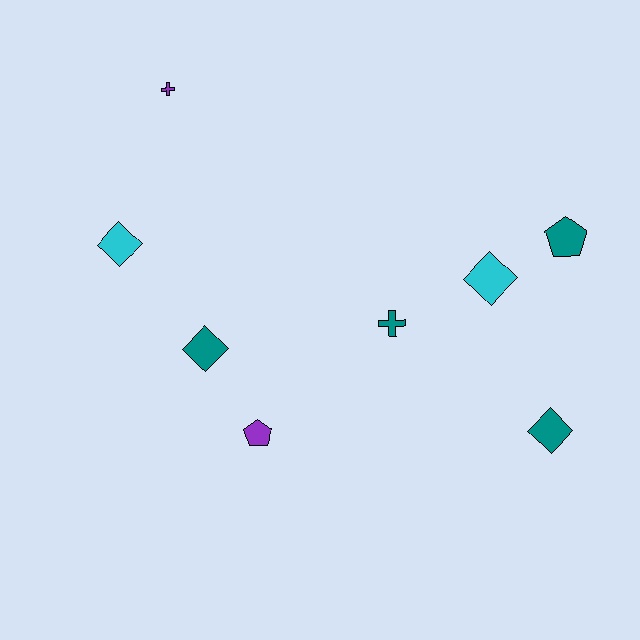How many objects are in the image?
There are 8 objects.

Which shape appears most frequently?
Diamond, with 4 objects.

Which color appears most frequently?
Teal, with 4 objects.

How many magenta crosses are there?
There are no magenta crosses.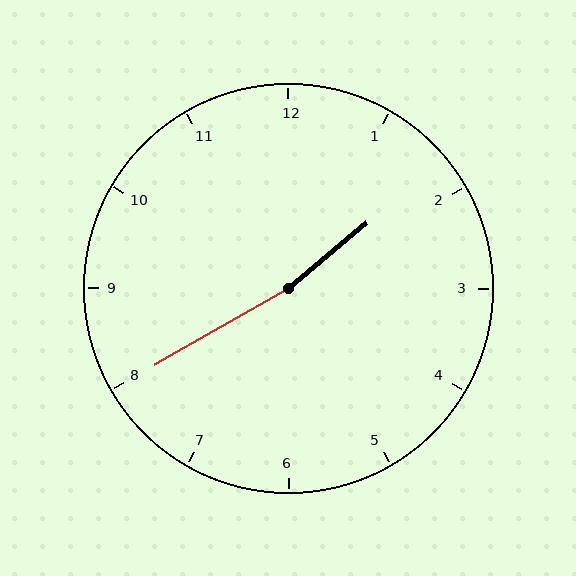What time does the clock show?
1:40.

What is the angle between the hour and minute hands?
Approximately 170 degrees.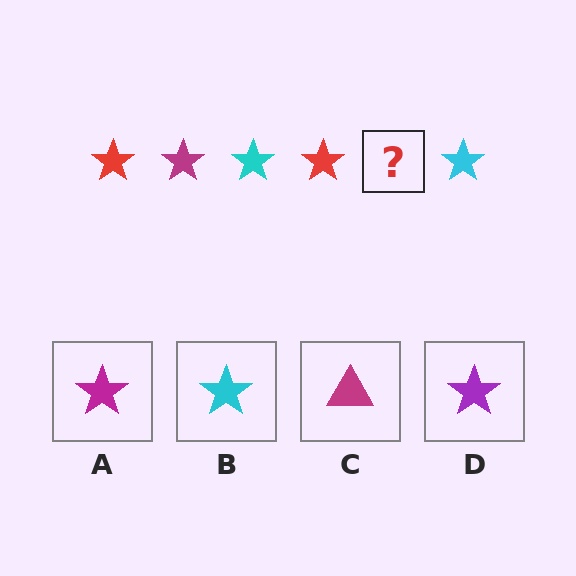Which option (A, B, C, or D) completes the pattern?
A.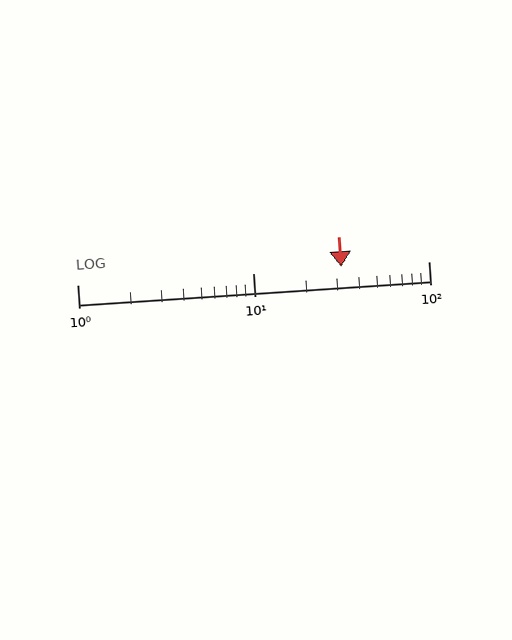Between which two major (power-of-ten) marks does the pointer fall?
The pointer is between 10 and 100.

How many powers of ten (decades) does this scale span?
The scale spans 2 decades, from 1 to 100.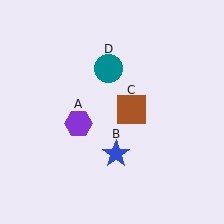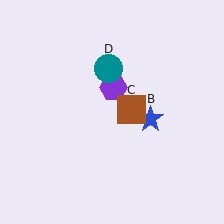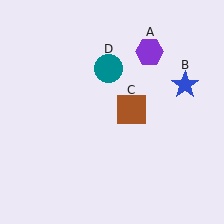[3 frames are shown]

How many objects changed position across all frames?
2 objects changed position: purple hexagon (object A), blue star (object B).